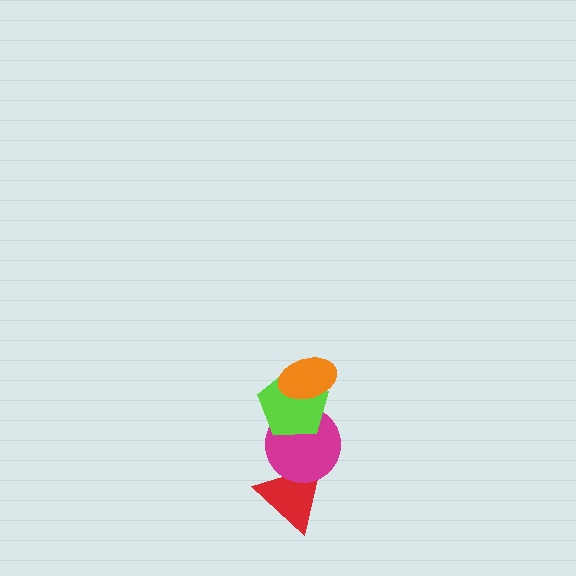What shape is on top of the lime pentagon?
The orange ellipse is on top of the lime pentagon.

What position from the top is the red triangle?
The red triangle is 4th from the top.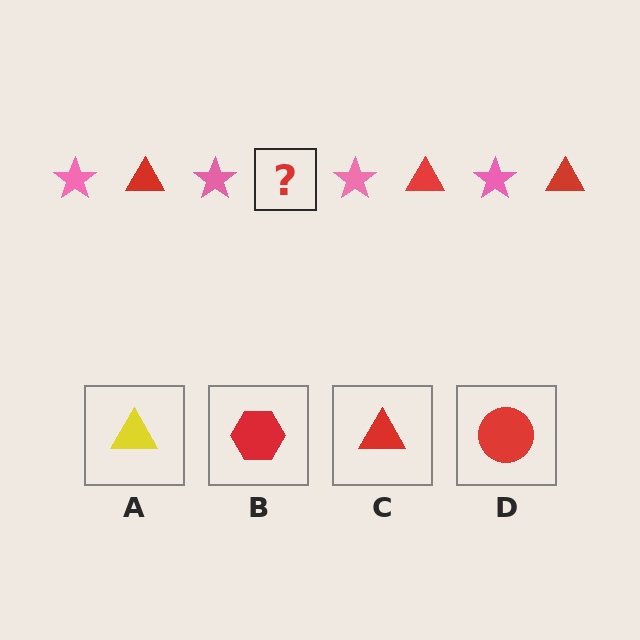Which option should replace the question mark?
Option C.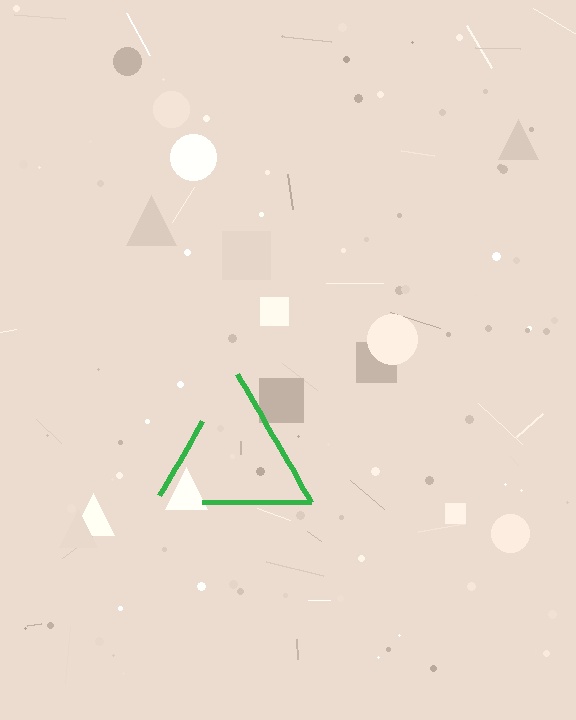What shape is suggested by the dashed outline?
The dashed outline suggests a triangle.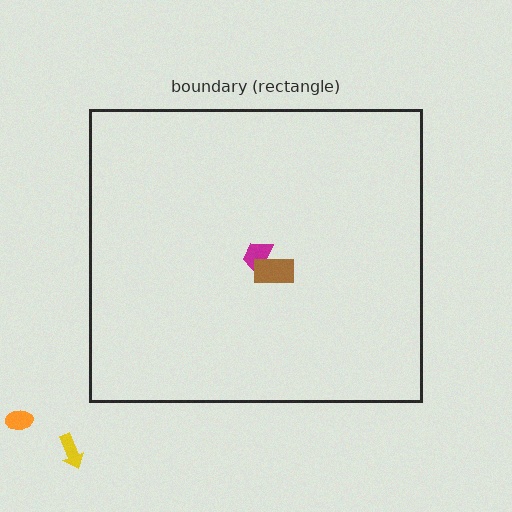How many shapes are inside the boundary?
2 inside, 2 outside.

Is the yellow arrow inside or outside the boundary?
Outside.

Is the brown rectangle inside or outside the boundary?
Inside.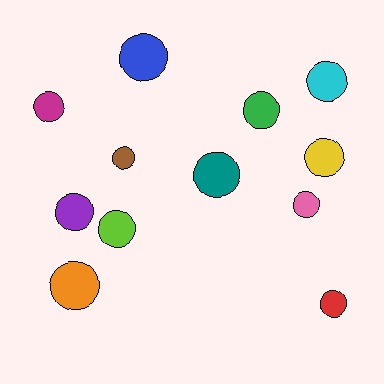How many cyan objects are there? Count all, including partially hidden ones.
There is 1 cyan object.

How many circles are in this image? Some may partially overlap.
There are 12 circles.